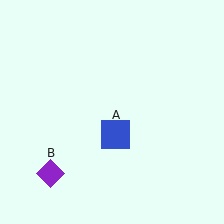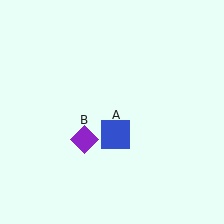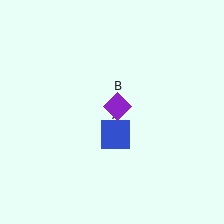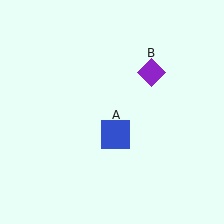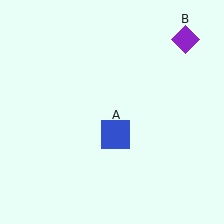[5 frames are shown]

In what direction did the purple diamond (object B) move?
The purple diamond (object B) moved up and to the right.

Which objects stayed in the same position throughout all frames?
Blue square (object A) remained stationary.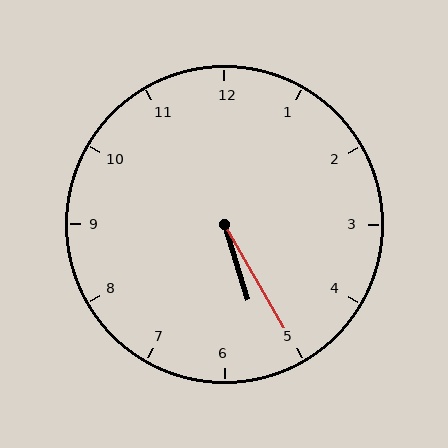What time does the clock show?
5:25.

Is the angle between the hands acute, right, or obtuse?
It is acute.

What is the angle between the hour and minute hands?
Approximately 12 degrees.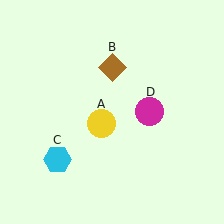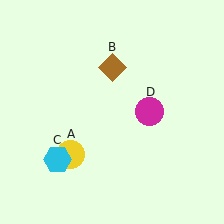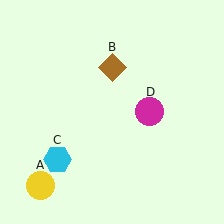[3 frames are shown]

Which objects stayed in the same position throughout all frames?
Brown diamond (object B) and cyan hexagon (object C) and magenta circle (object D) remained stationary.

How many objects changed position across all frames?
1 object changed position: yellow circle (object A).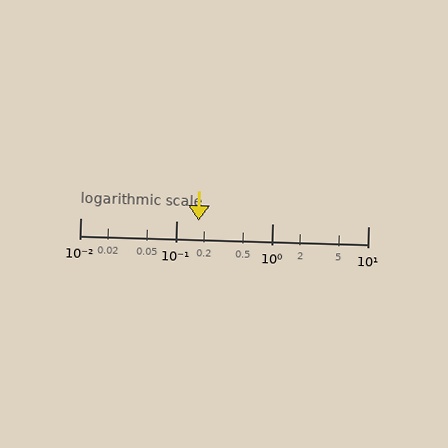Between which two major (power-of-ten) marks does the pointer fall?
The pointer is between 0.1 and 1.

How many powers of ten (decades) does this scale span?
The scale spans 3 decades, from 0.01 to 10.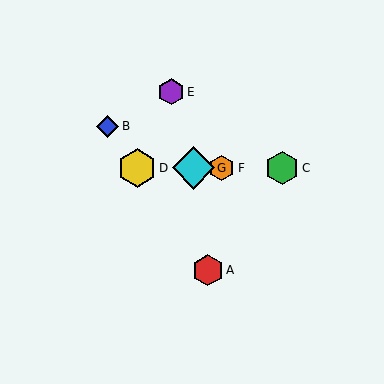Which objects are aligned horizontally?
Objects C, D, F, G are aligned horizontally.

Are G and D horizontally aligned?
Yes, both are at y≈168.